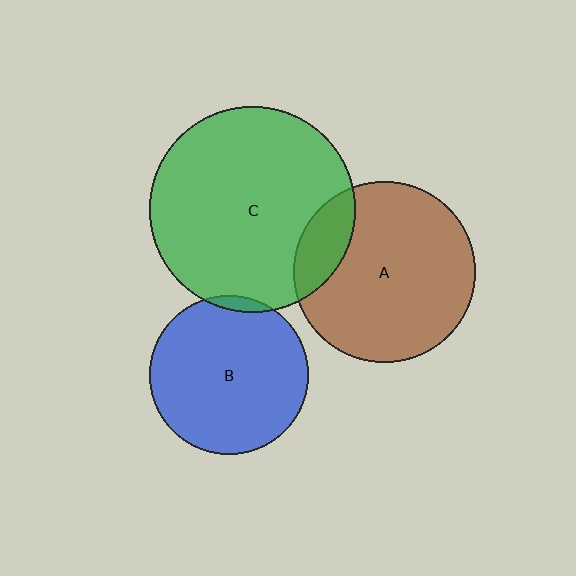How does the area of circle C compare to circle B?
Approximately 1.7 times.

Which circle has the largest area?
Circle C (green).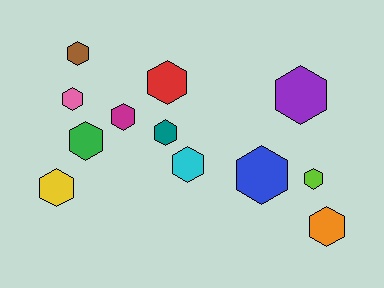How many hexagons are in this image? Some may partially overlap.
There are 12 hexagons.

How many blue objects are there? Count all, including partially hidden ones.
There is 1 blue object.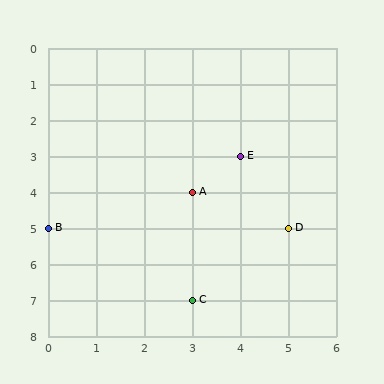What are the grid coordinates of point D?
Point D is at grid coordinates (5, 5).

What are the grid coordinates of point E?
Point E is at grid coordinates (4, 3).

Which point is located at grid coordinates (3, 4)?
Point A is at (3, 4).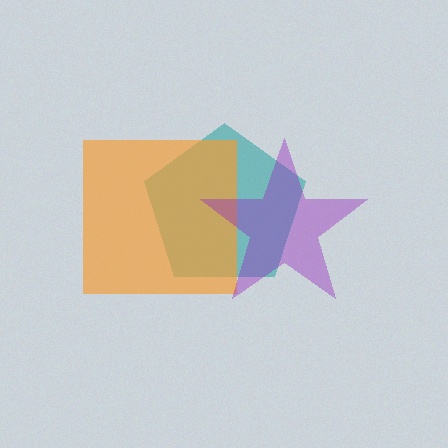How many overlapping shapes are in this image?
There are 3 overlapping shapes in the image.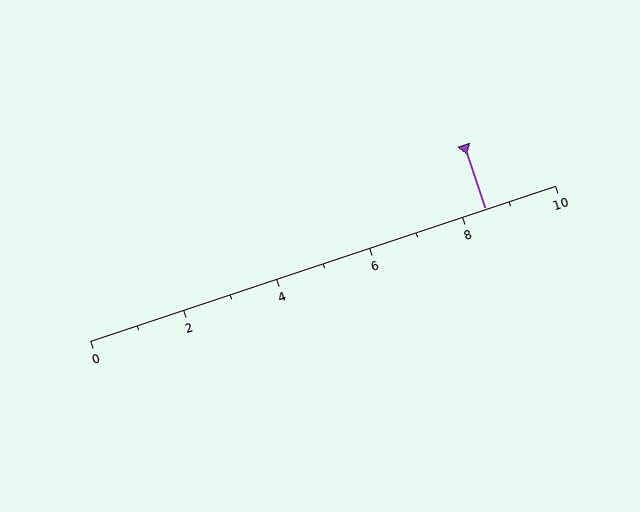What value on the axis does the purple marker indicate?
The marker indicates approximately 8.5.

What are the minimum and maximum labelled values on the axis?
The axis runs from 0 to 10.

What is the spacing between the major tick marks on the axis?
The major ticks are spaced 2 apart.